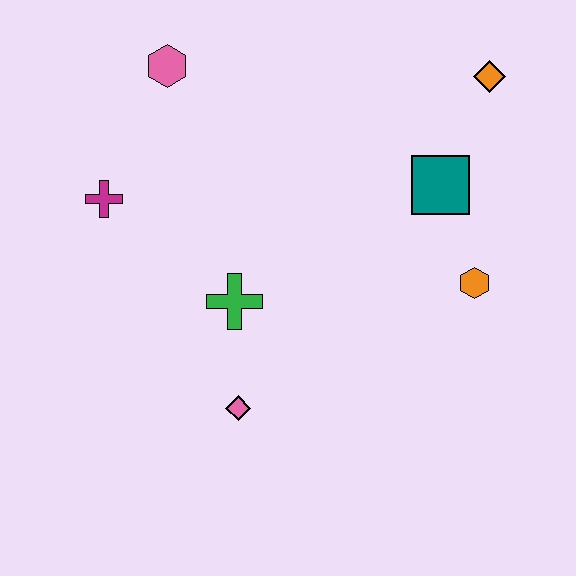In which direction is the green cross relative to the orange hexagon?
The green cross is to the left of the orange hexagon.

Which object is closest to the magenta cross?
The pink hexagon is closest to the magenta cross.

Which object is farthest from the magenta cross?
The orange diamond is farthest from the magenta cross.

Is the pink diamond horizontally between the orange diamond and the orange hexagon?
No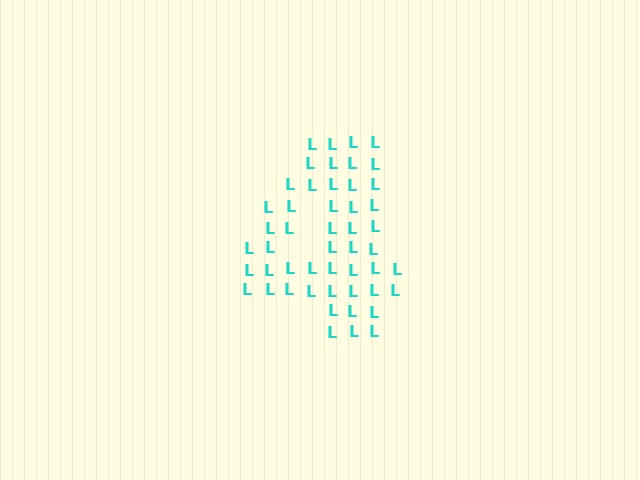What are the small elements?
The small elements are letter L's.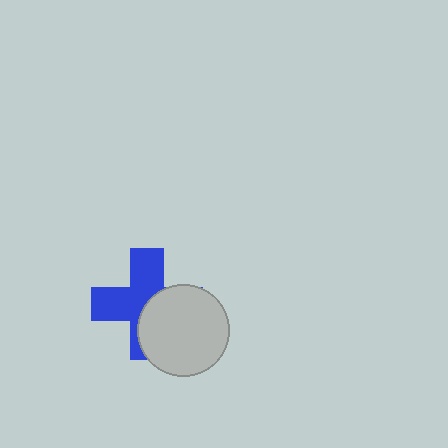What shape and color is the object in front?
The object in front is a light gray circle.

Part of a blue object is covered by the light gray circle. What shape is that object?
It is a cross.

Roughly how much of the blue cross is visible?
About half of it is visible (roughly 56%).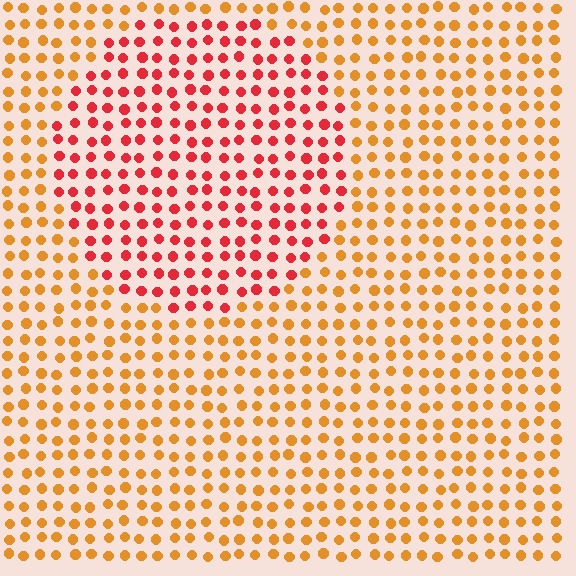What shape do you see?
I see a circle.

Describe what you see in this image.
The image is filled with small orange elements in a uniform arrangement. A circle-shaped region is visible where the elements are tinted to a slightly different hue, forming a subtle color boundary.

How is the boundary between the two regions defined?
The boundary is defined purely by a slight shift in hue (about 39 degrees). Spacing, size, and orientation are identical on both sides.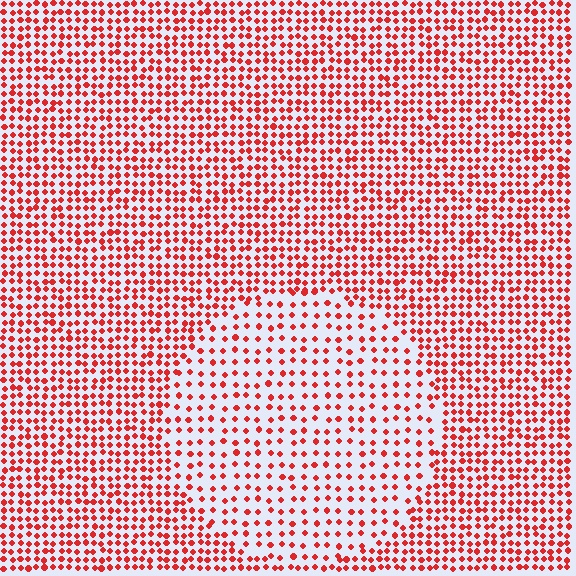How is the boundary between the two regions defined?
The boundary is defined by a change in element density (approximately 2.0x ratio). All elements are the same color, size, and shape.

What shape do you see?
I see a circle.